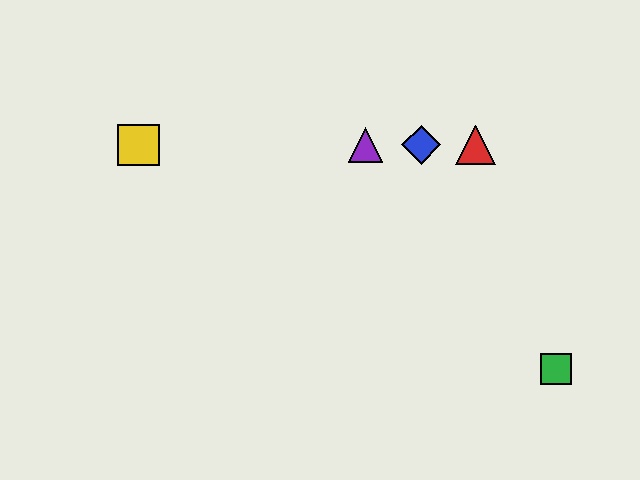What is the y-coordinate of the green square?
The green square is at y≈369.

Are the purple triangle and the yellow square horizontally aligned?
Yes, both are at y≈145.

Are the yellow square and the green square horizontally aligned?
No, the yellow square is at y≈145 and the green square is at y≈369.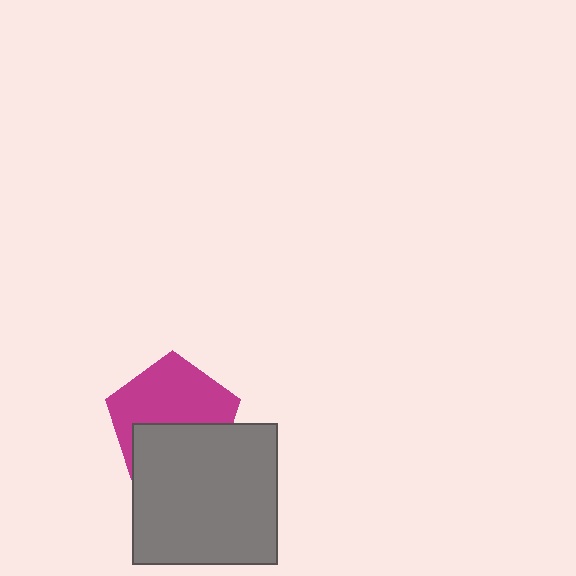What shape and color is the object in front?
The object in front is a gray rectangle.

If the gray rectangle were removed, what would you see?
You would see the complete magenta pentagon.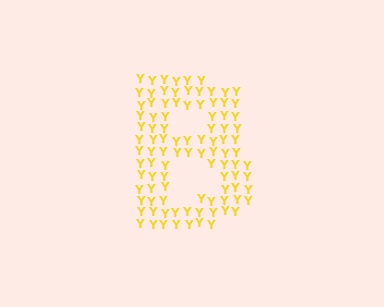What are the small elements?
The small elements are letter Y's.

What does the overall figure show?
The overall figure shows the letter B.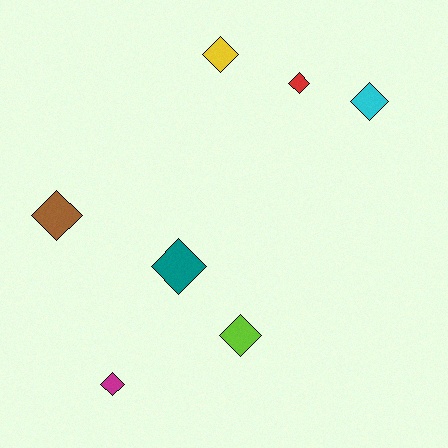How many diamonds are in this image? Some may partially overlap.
There are 7 diamonds.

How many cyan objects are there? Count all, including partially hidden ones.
There is 1 cyan object.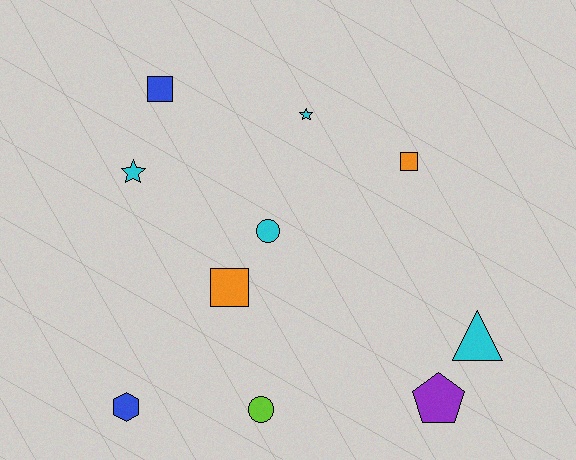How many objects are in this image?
There are 10 objects.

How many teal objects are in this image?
There are no teal objects.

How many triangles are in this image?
There is 1 triangle.